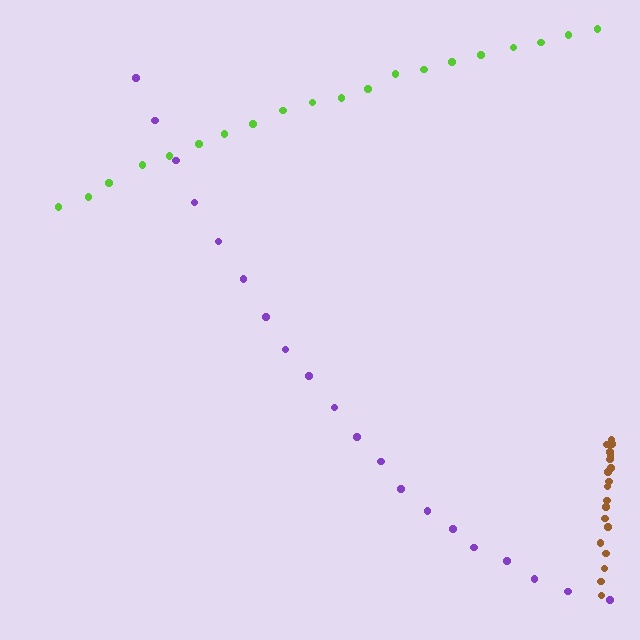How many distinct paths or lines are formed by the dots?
There are 3 distinct paths.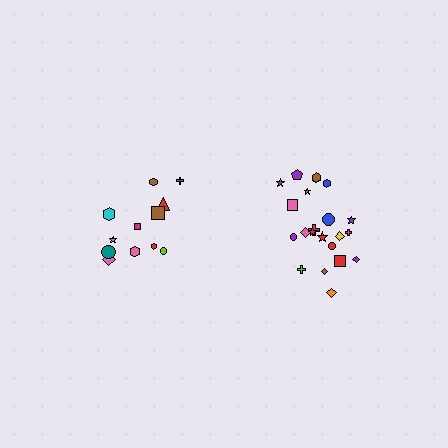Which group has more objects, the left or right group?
The right group.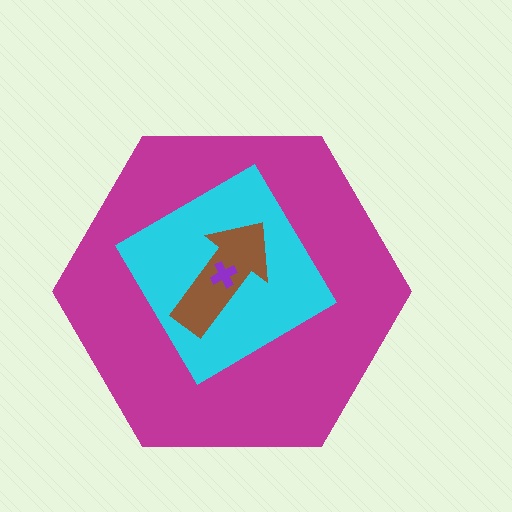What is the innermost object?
The purple cross.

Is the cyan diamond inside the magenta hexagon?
Yes.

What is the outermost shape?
The magenta hexagon.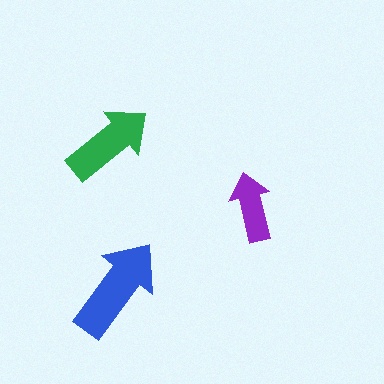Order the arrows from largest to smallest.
the blue one, the green one, the purple one.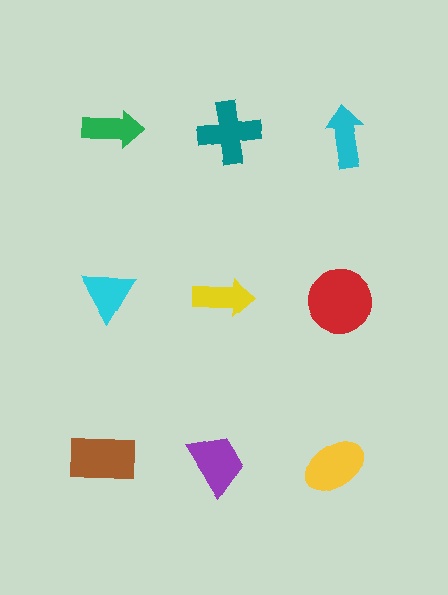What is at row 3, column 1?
A brown rectangle.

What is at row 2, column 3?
A red circle.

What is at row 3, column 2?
A purple trapezoid.